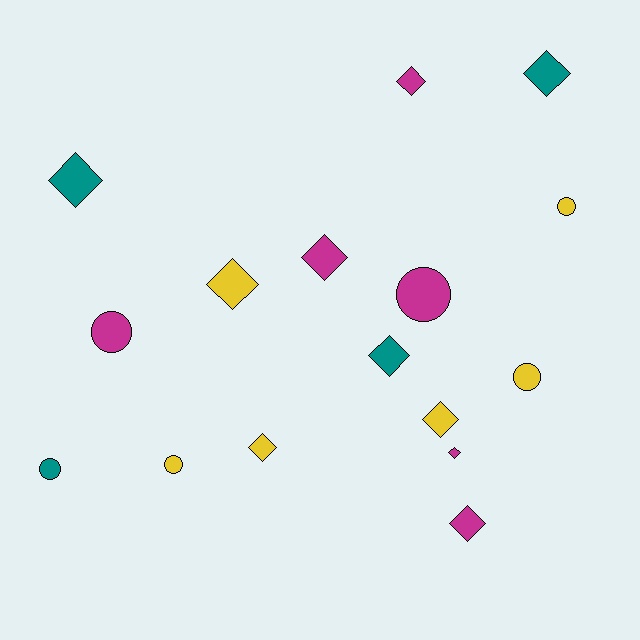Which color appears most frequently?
Yellow, with 6 objects.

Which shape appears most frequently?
Diamond, with 10 objects.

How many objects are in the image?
There are 16 objects.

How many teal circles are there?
There is 1 teal circle.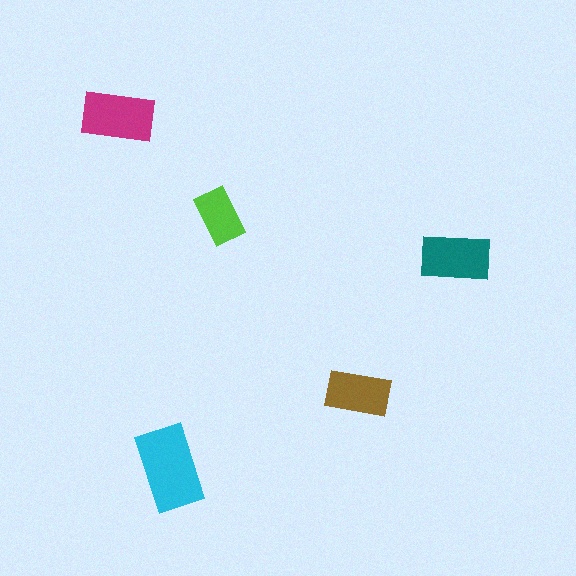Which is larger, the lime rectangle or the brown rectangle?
The brown one.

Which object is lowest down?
The cyan rectangle is bottommost.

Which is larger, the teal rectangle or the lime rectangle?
The teal one.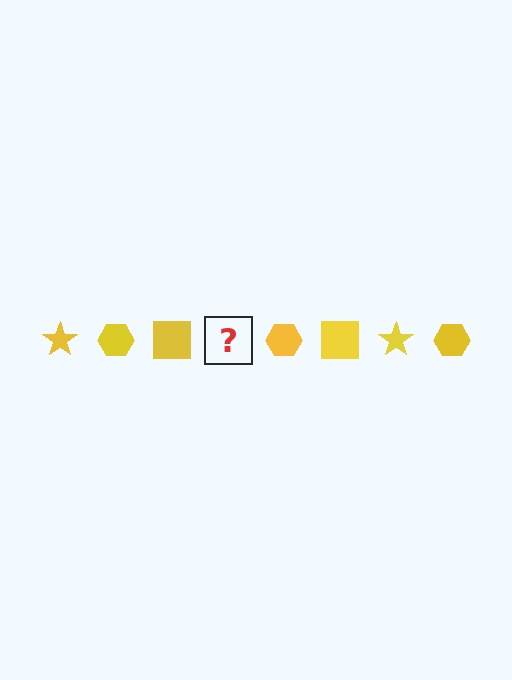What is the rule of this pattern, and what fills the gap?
The rule is that the pattern cycles through star, hexagon, square shapes in yellow. The gap should be filled with a yellow star.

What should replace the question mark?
The question mark should be replaced with a yellow star.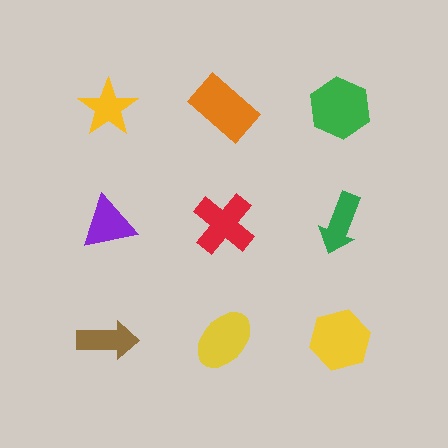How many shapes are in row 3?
3 shapes.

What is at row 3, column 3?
A yellow hexagon.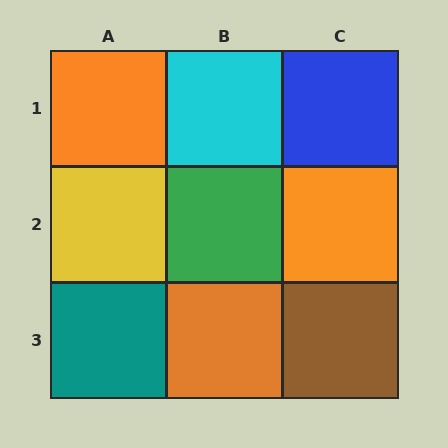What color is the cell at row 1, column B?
Cyan.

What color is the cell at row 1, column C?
Blue.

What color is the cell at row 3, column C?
Brown.